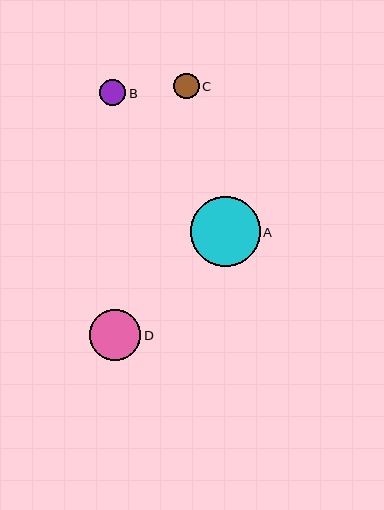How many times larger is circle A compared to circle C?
Circle A is approximately 2.8 times the size of circle C.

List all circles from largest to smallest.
From largest to smallest: A, D, B, C.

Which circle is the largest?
Circle A is the largest with a size of approximately 70 pixels.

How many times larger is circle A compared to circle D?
Circle A is approximately 1.4 times the size of circle D.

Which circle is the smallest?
Circle C is the smallest with a size of approximately 25 pixels.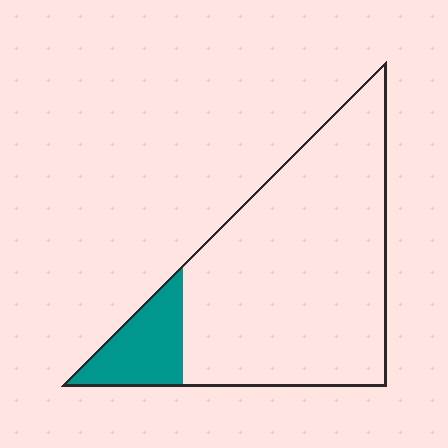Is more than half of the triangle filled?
No.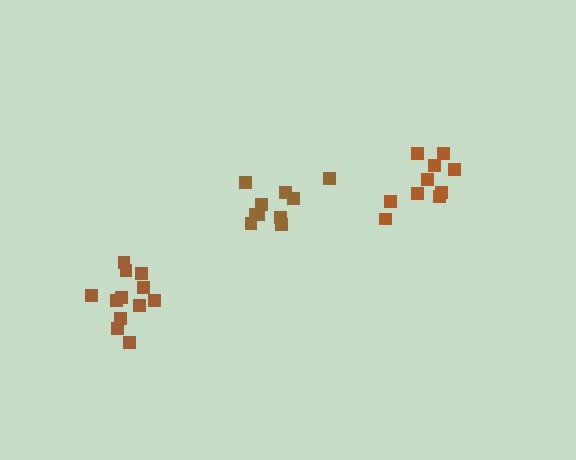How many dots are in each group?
Group 1: 12 dots, Group 2: 10 dots, Group 3: 10 dots (32 total).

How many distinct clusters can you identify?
There are 3 distinct clusters.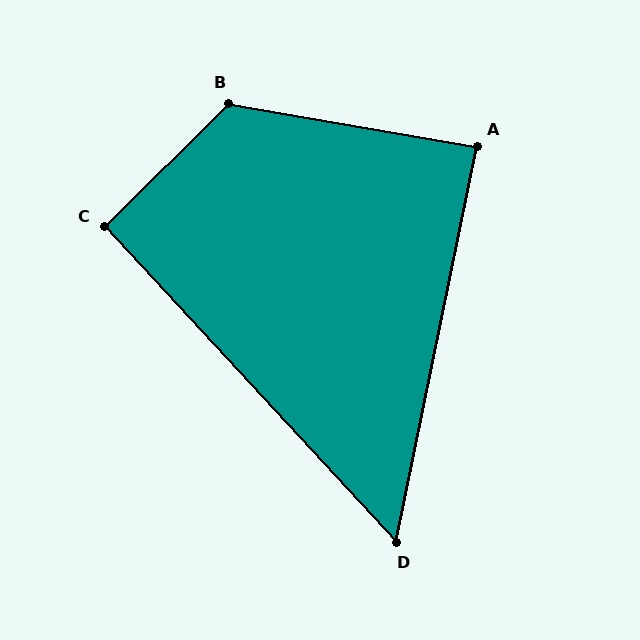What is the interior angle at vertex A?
Approximately 88 degrees (approximately right).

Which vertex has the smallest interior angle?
D, at approximately 54 degrees.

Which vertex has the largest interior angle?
B, at approximately 126 degrees.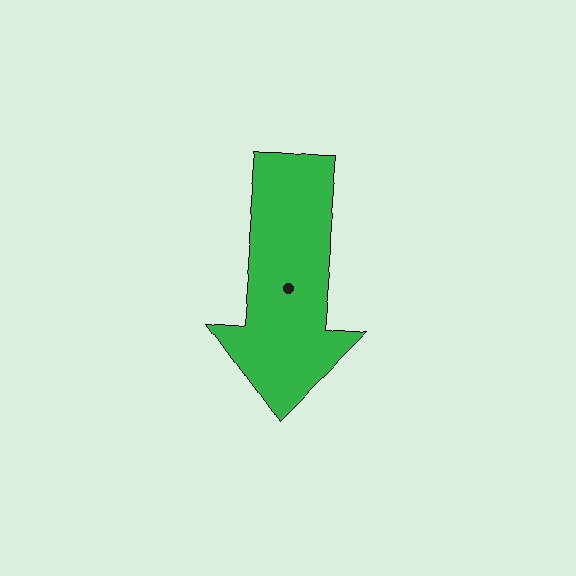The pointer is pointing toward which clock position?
Roughly 6 o'clock.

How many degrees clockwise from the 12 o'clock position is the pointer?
Approximately 185 degrees.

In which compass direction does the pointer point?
South.